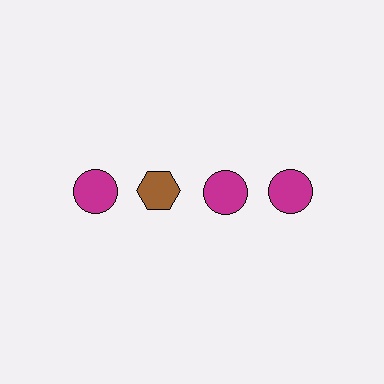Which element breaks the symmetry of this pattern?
The brown hexagon in the top row, second from left column breaks the symmetry. All other shapes are magenta circles.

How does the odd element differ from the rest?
It differs in both color (brown instead of magenta) and shape (hexagon instead of circle).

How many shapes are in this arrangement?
There are 4 shapes arranged in a grid pattern.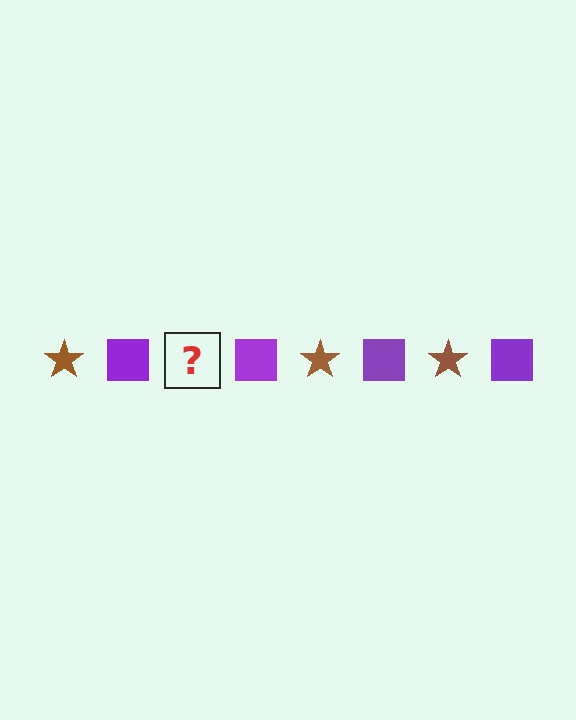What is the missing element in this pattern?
The missing element is a brown star.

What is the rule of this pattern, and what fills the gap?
The rule is that the pattern alternates between brown star and purple square. The gap should be filled with a brown star.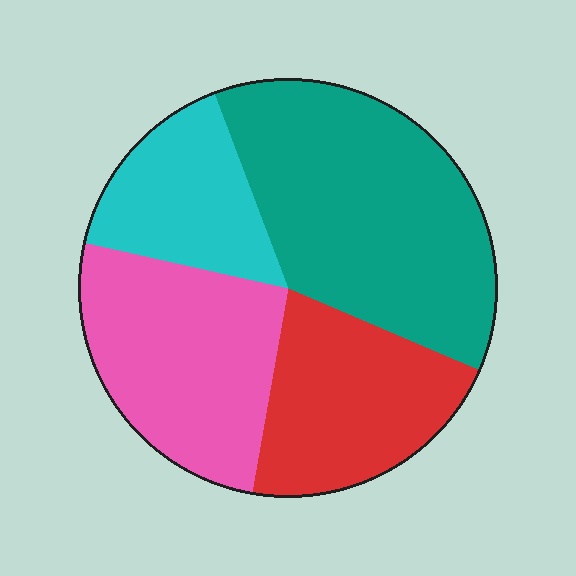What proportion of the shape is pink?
Pink covers roughly 25% of the shape.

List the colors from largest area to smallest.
From largest to smallest: teal, pink, red, cyan.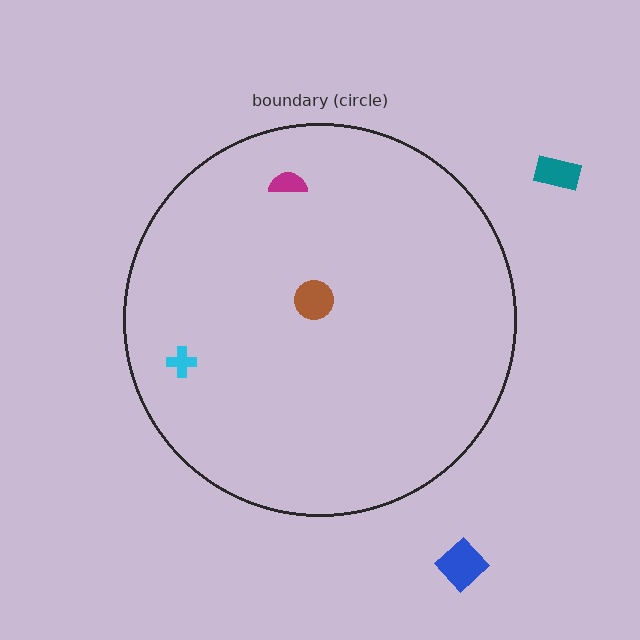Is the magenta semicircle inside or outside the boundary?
Inside.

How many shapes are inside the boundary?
3 inside, 2 outside.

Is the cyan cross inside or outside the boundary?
Inside.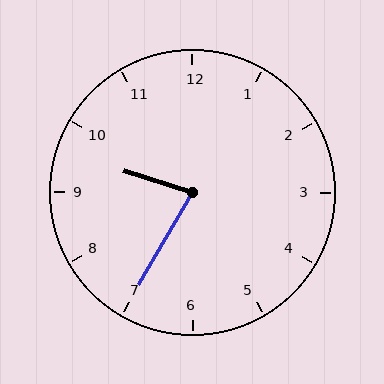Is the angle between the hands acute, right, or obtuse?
It is acute.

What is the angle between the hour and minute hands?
Approximately 78 degrees.